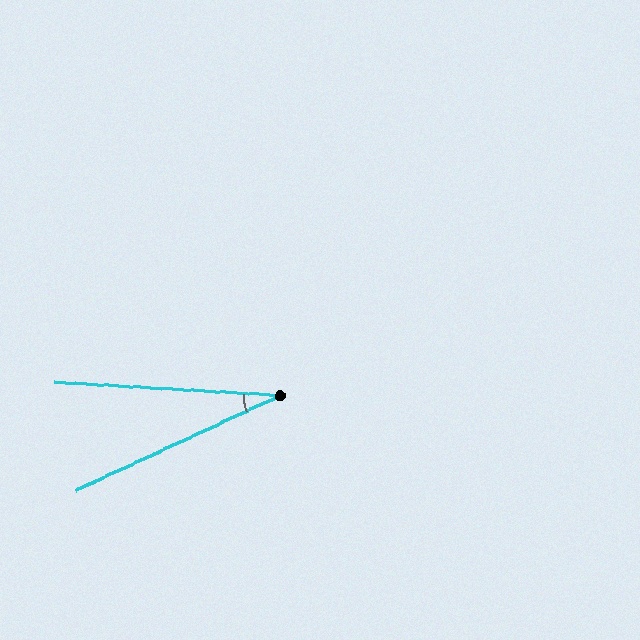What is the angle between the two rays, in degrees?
Approximately 28 degrees.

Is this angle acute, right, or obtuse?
It is acute.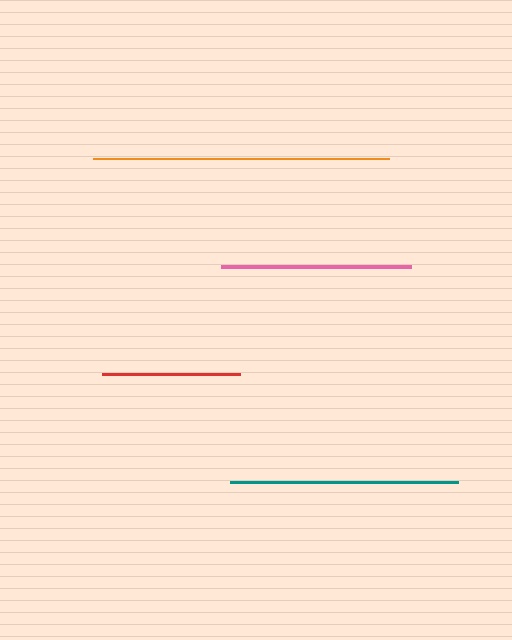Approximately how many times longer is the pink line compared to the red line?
The pink line is approximately 1.4 times the length of the red line.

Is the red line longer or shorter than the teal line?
The teal line is longer than the red line.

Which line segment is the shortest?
The red line is the shortest at approximately 137 pixels.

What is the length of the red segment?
The red segment is approximately 137 pixels long.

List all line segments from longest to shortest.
From longest to shortest: orange, teal, pink, red.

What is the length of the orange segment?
The orange segment is approximately 296 pixels long.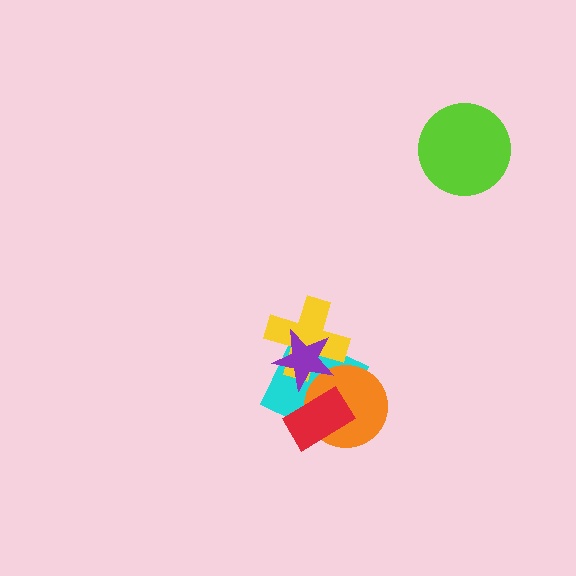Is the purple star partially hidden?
No, no other shape covers it.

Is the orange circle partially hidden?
Yes, it is partially covered by another shape.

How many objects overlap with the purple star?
3 objects overlap with the purple star.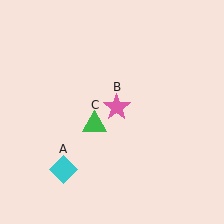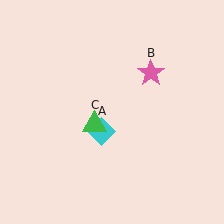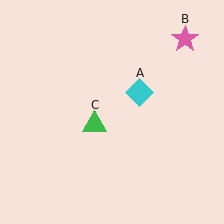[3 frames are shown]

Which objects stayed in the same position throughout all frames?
Green triangle (object C) remained stationary.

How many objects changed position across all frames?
2 objects changed position: cyan diamond (object A), pink star (object B).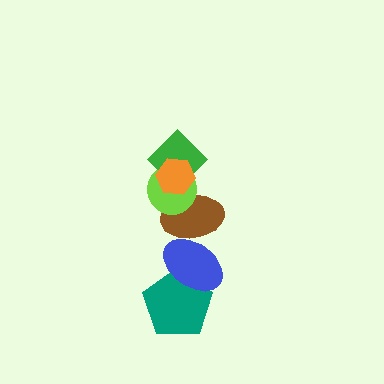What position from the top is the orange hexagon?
The orange hexagon is 1st from the top.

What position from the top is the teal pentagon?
The teal pentagon is 6th from the top.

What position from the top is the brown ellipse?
The brown ellipse is 4th from the top.